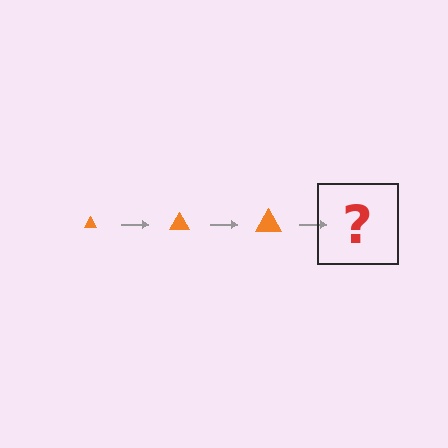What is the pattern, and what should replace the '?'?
The pattern is that the triangle gets progressively larger each step. The '?' should be an orange triangle, larger than the previous one.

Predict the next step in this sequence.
The next step is an orange triangle, larger than the previous one.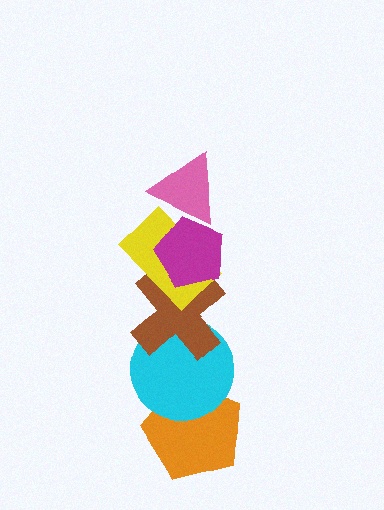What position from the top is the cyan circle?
The cyan circle is 5th from the top.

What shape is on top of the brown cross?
The yellow rectangle is on top of the brown cross.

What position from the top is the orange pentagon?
The orange pentagon is 6th from the top.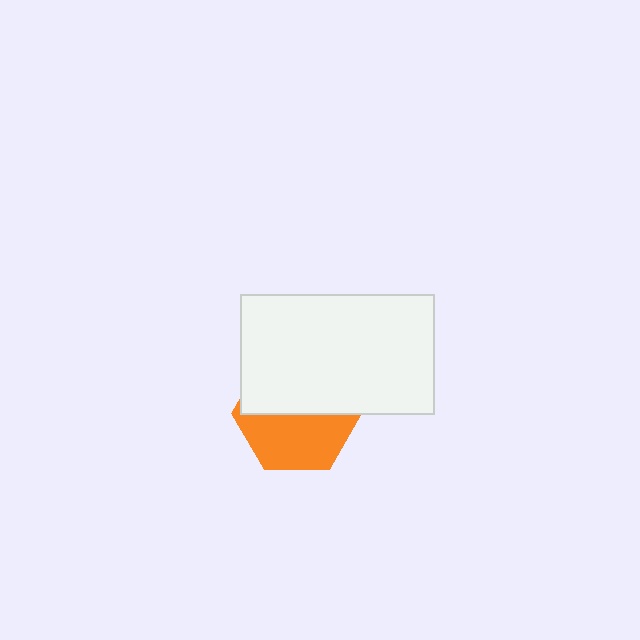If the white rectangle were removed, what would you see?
You would see the complete orange hexagon.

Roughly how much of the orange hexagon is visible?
About half of it is visible (roughly 48%).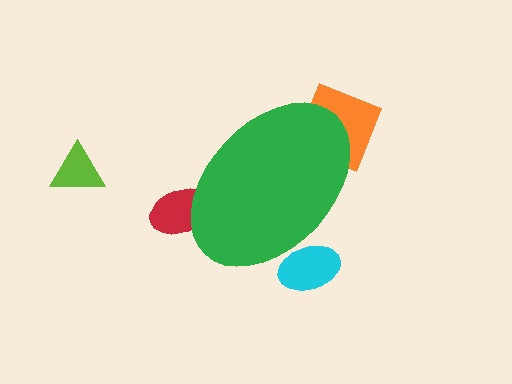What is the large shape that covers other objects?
A green ellipse.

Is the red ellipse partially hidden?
Yes, the red ellipse is partially hidden behind the green ellipse.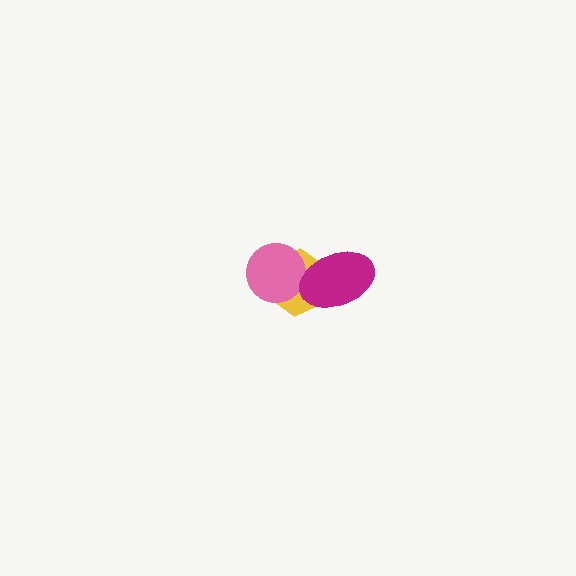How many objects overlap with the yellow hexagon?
2 objects overlap with the yellow hexagon.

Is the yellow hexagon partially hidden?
Yes, it is partially covered by another shape.